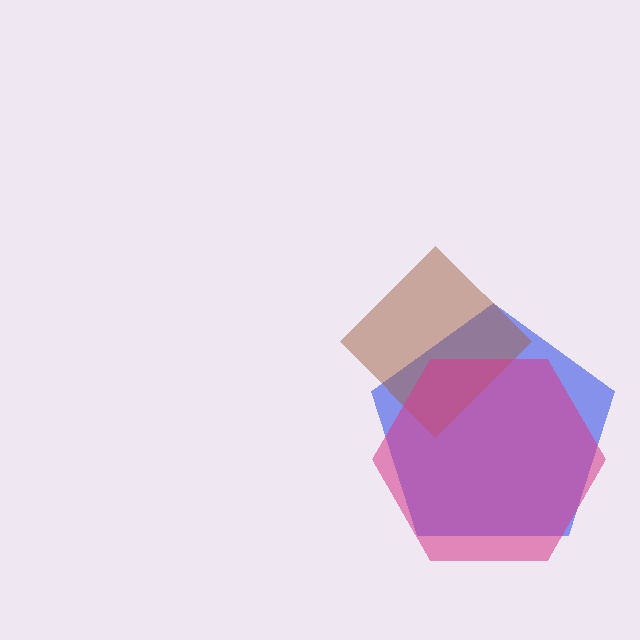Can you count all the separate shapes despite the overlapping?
Yes, there are 3 separate shapes.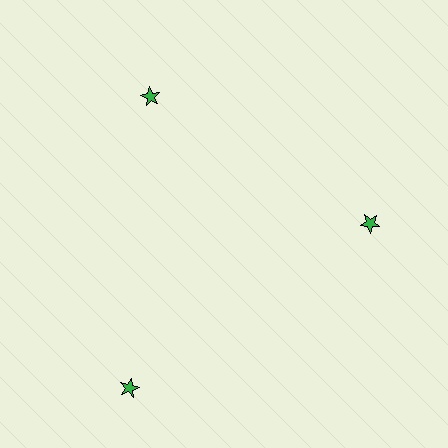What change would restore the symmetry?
The symmetry would be restored by moving it inward, back onto the ring so that all 3 stars sit at equal angles and equal distance from the center.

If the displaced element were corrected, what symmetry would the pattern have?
It would have 3-fold rotational symmetry — the pattern would map onto itself every 120 degrees.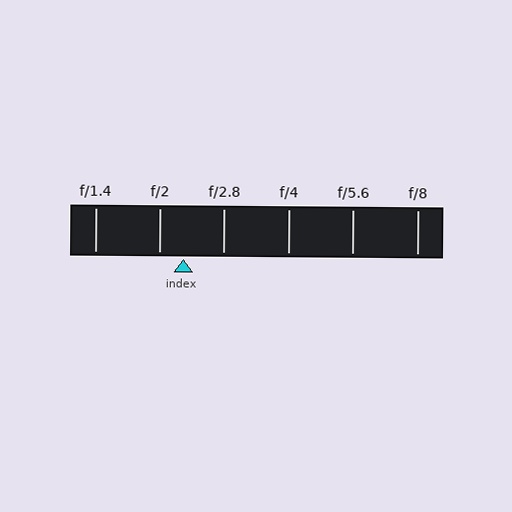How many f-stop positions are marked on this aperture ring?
There are 6 f-stop positions marked.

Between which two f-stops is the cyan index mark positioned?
The index mark is between f/2 and f/2.8.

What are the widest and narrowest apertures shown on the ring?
The widest aperture shown is f/1.4 and the narrowest is f/8.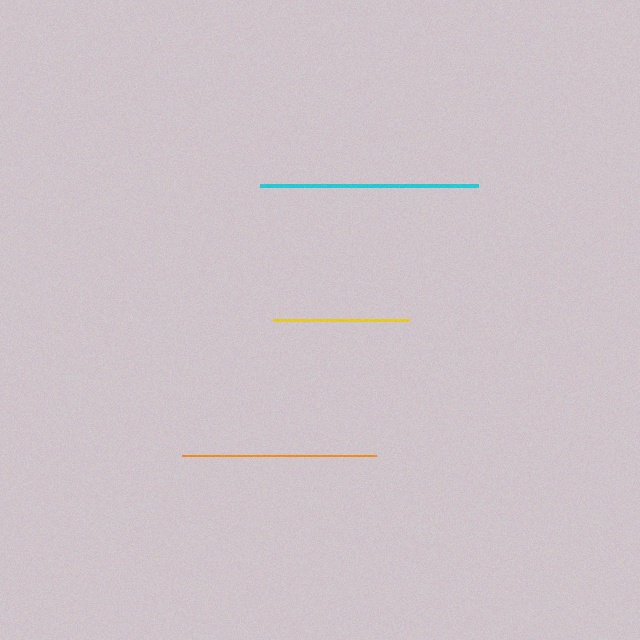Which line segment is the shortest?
The yellow line is the shortest at approximately 136 pixels.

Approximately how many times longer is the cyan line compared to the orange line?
The cyan line is approximately 1.1 times the length of the orange line.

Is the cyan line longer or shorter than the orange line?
The cyan line is longer than the orange line.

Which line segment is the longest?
The cyan line is the longest at approximately 218 pixels.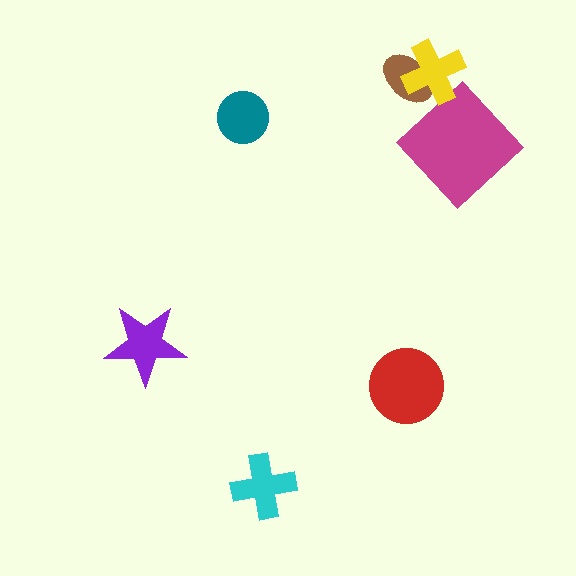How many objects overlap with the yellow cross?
1 object overlaps with the yellow cross.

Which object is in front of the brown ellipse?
The yellow cross is in front of the brown ellipse.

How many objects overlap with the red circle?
0 objects overlap with the red circle.